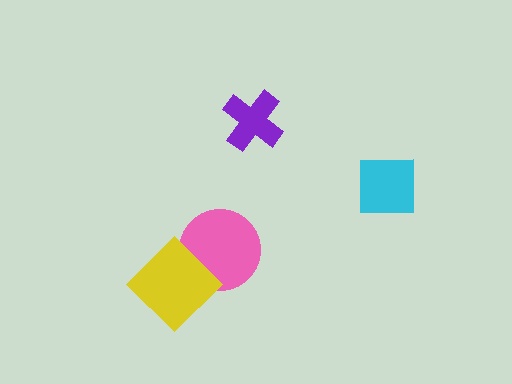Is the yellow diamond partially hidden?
No, no other shape covers it.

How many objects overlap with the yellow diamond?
1 object overlaps with the yellow diamond.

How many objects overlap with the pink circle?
1 object overlaps with the pink circle.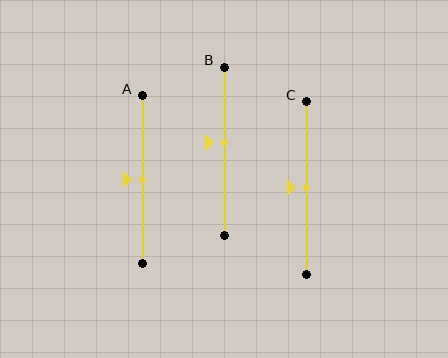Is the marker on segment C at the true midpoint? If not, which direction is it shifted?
Yes, the marker on segment C is at the true midpoint.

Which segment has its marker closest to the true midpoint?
Segment A has its marker closest to the true midpoint.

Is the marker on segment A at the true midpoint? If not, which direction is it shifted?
Yes, the marker on segment A is at the true midpoint.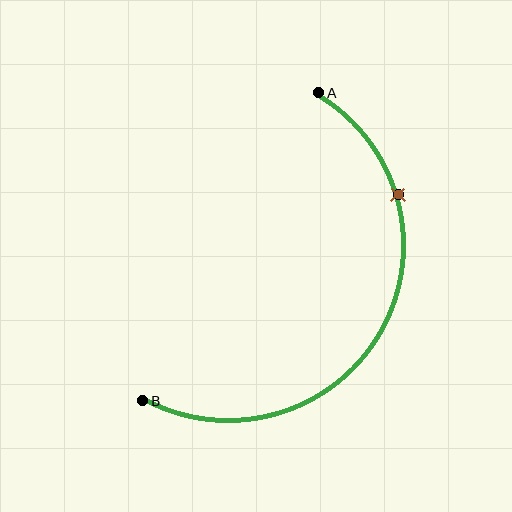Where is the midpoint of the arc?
The arc midpoint is the point on the curve farthest from the straight line joining A and B. It sits to the right of that line.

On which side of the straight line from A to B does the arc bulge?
The arc bulges to the right of the straight line connecting A and B.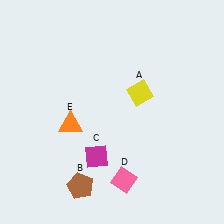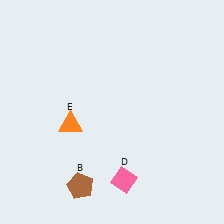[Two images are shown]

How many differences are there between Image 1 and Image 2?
There are 2 differences between the two images.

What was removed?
The yellow diamond (A), the magenta diamond (C) were removed in Image 2.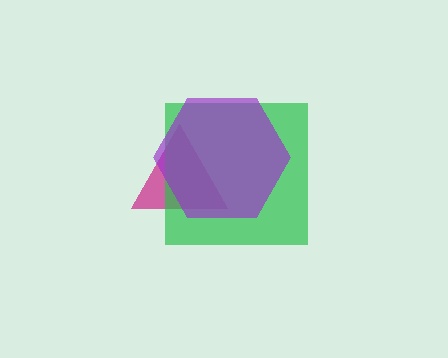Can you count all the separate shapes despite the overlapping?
Yes, there are 3 separate shapes.